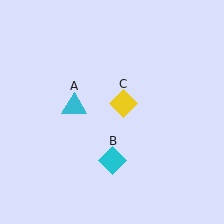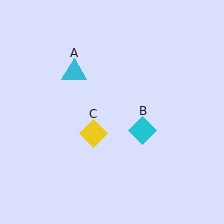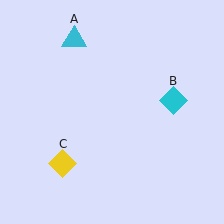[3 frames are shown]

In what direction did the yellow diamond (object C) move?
The yellow diamond (object C) moved down and to the left.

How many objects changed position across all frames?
3 objects changed position: cyan triangle (object A), cyan diamond (object B), yellow diamond (object C).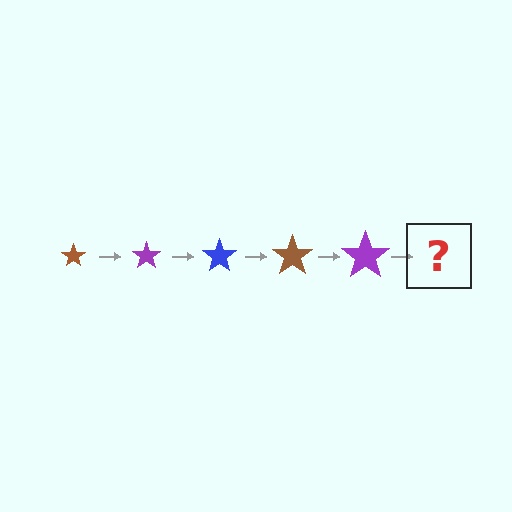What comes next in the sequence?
The next element should be a blue star, larger than the previous one.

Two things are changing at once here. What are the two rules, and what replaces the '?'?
The two rules are that the star grows larger each step and the color cycles through brown, purple, and blue. The '?' should be a blue star, larger than the previous one.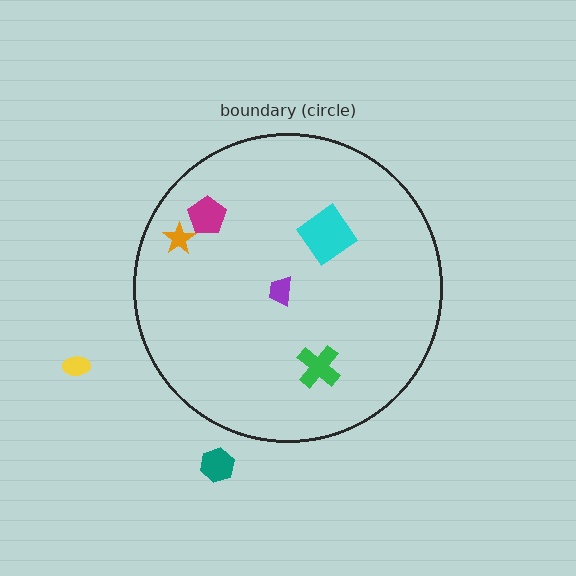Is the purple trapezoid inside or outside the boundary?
Inside.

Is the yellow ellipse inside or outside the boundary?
Outside.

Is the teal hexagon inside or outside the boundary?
Outside.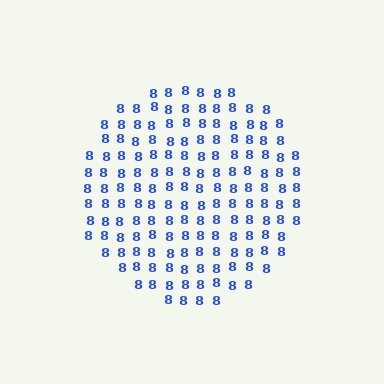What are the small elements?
The small elements are digit 8's.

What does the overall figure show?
The overall figure shows a circle.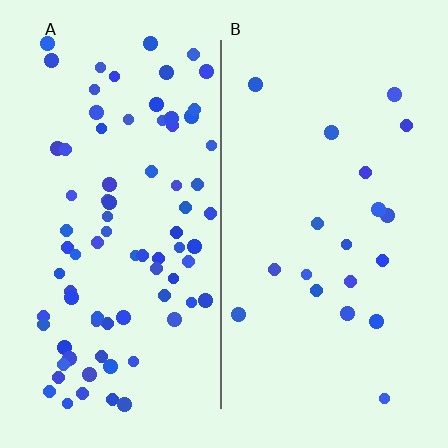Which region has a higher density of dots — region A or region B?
A (the left).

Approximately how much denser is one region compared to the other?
Approximately 4.1× — region A over region B.